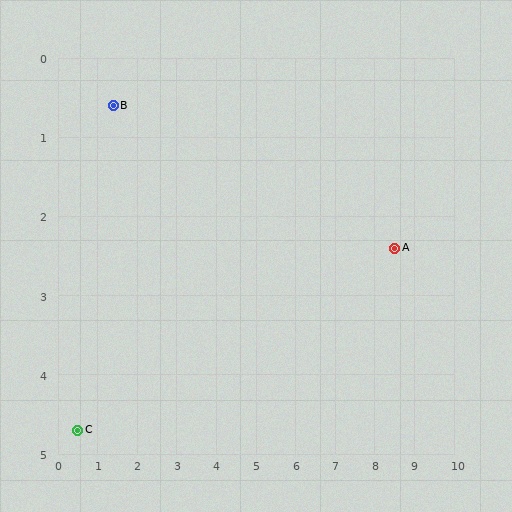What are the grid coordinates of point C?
Point C is at approximately (0.5, 4.7).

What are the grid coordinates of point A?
Point A is at approximately (8.5, 2.4).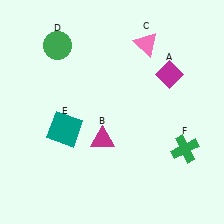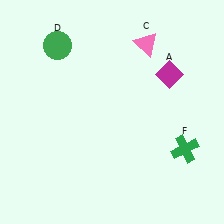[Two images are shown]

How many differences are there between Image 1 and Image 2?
There are 2 differences between the two images.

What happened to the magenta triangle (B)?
The magenta triangle (B) was removed in Image 2. It was in the bottom-left area of Image 1.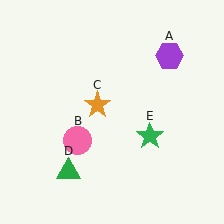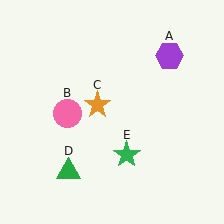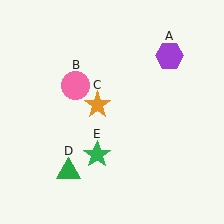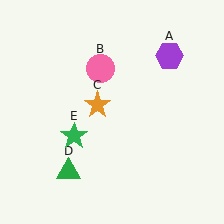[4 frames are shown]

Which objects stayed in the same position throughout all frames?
Purple hexagon (object A) and orange star (object C) and green triangle (object D) remained stationary.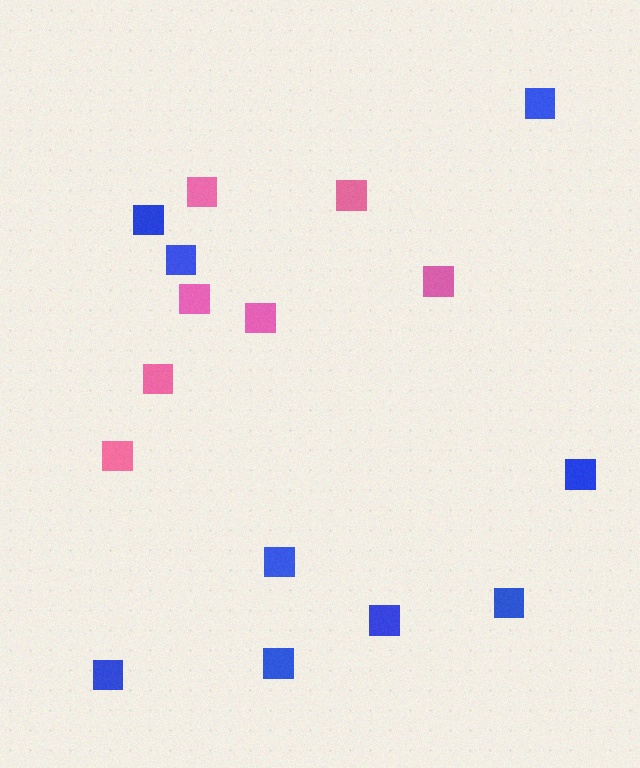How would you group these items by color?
There are 2 groups: one group of pink squares (7) and one group of blue squares (9).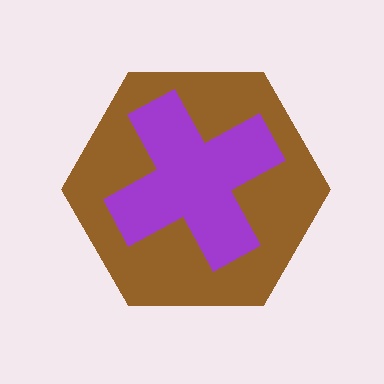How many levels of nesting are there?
2.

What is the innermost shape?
The purple cross.